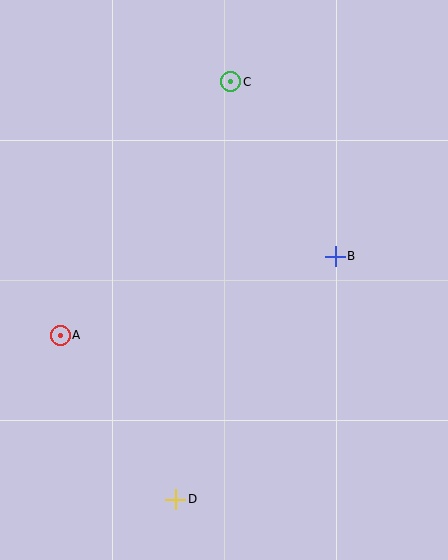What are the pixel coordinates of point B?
Point B is at (335, 256).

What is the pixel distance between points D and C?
The distance between D and C is 421 pixels.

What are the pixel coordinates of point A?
Point A is at (60, 335).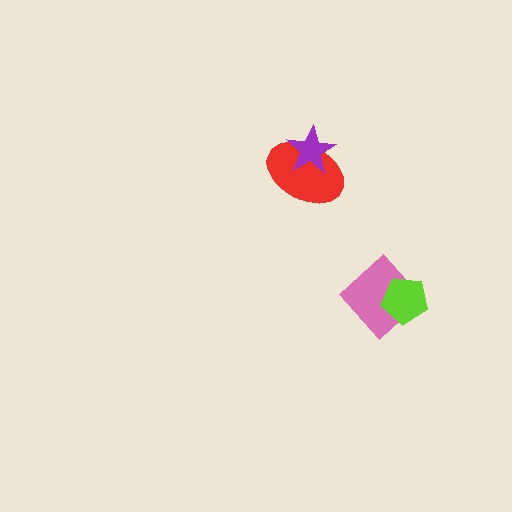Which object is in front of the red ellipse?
The purple star is in front of the red ellipse.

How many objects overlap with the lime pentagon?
1 object overlaps with the lime pentagon.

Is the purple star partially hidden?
No, no other shape covers it.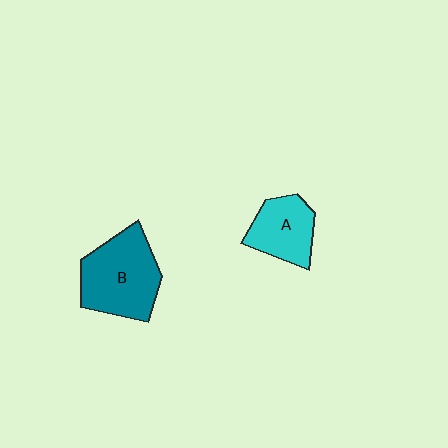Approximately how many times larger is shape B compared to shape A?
Approximately 1.6 times.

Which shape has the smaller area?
Shape A (cyan).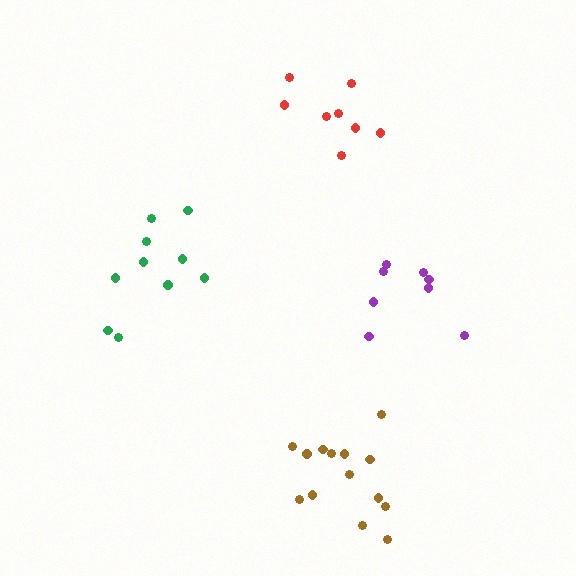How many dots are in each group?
Group 1: 8 dots, Group 2: 14 dots, Group 3: 10 dots, Group 4: 8 dots (40 total).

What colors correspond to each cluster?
The clusters are colored: purple, brown, green, red.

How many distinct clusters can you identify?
There are 4 distinct clusters.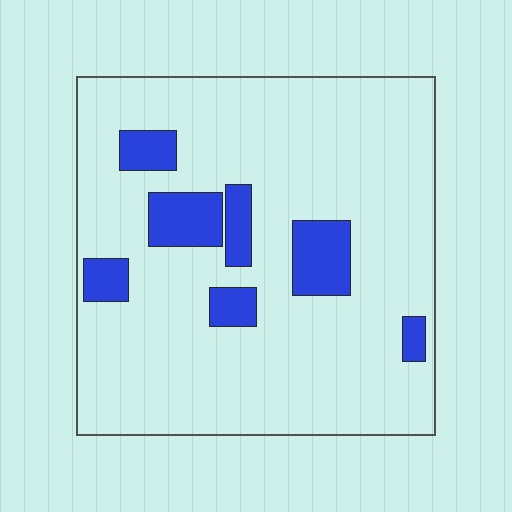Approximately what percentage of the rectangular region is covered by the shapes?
Approximately 15%.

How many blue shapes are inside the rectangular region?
7.